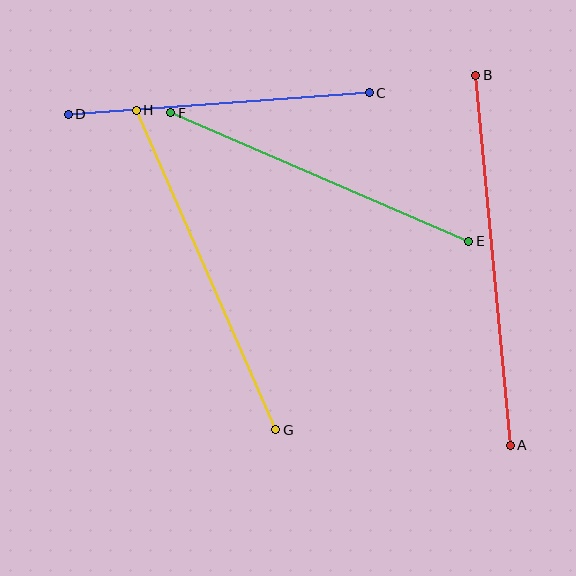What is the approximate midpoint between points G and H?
The midpoint is at approximately (206, 270) pixels.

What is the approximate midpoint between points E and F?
The midpoint is at approximately (320, 177) pixels.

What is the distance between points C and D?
The distance is approximately 302 pixels.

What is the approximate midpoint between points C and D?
The midpoint is at approximately (219, 104) pixels.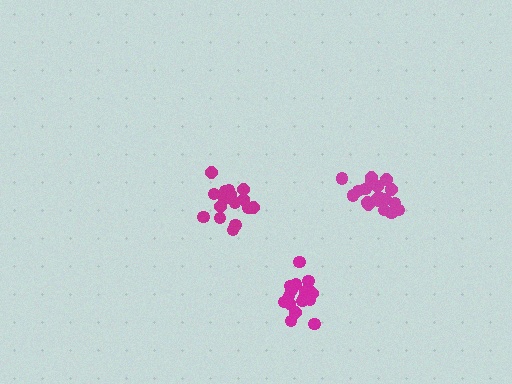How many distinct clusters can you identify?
There are 3 distinct clusters.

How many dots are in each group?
Group 1: 17 dots, Group 2: 17 dots, Group 3: 19 dots (53 total).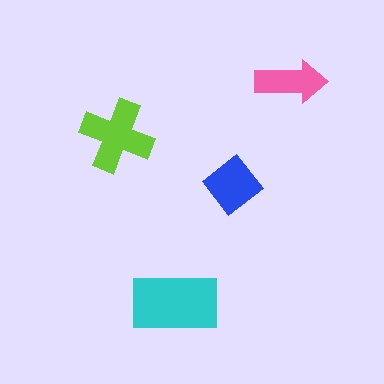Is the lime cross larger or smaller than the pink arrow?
Larger.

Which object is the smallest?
The pink arrow.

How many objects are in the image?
There are 4 objects in the image.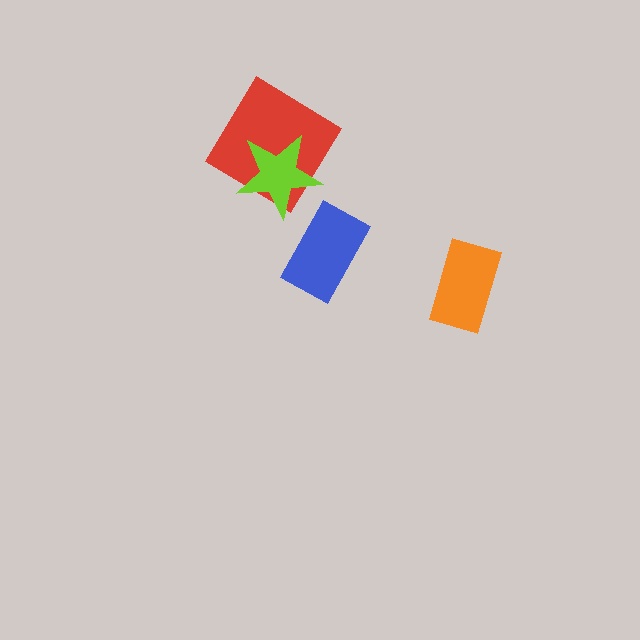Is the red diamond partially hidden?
Yes, it is partially covered by another shape.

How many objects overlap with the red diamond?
1 object overlaps with the red diamond.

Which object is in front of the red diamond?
The lime star is in front of the red diamond.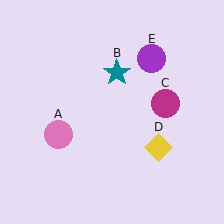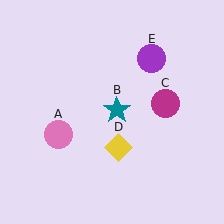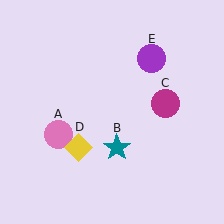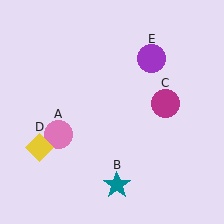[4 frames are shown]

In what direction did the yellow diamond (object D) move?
The yellow diamond (object D) moved left.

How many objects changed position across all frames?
2 objects changed position: teal star (object B), yellow diamond (object D).